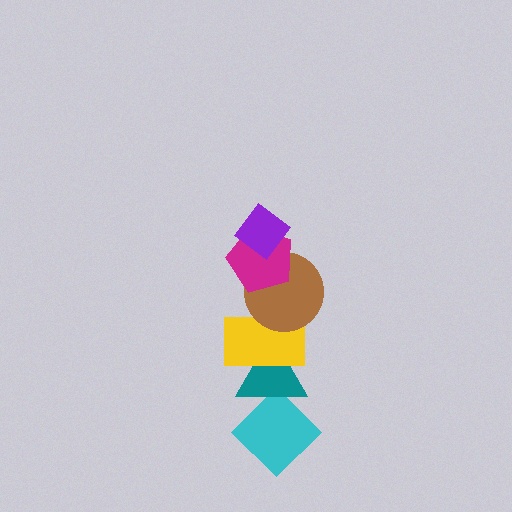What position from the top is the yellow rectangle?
The yellow rectangle is 4th from the top.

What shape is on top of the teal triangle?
The yellow rectangle is on top of the teal triangle.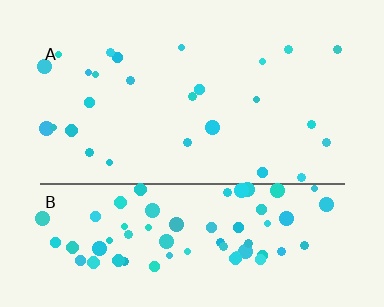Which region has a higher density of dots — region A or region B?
B (the bottom).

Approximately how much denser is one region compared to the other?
Approximately 2.8× — region B over region A.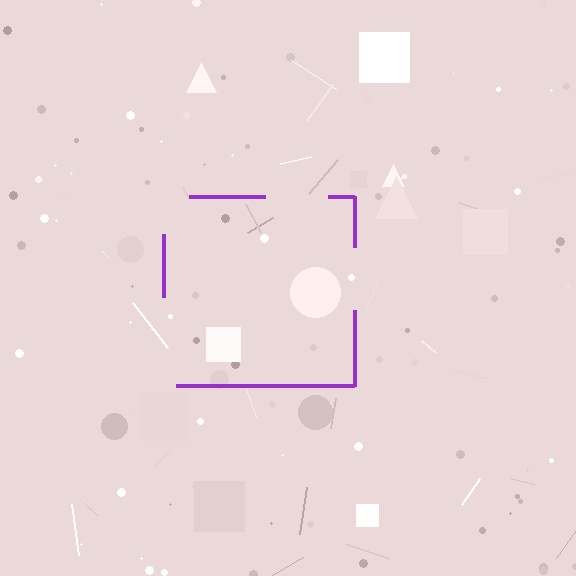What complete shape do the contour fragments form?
The contour fragments form a square.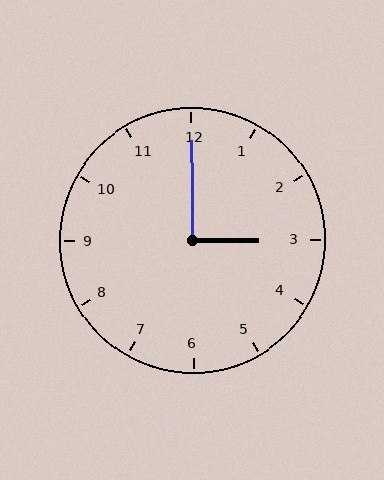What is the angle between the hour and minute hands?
Approximately 90 degrees.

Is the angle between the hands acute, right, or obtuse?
It is right.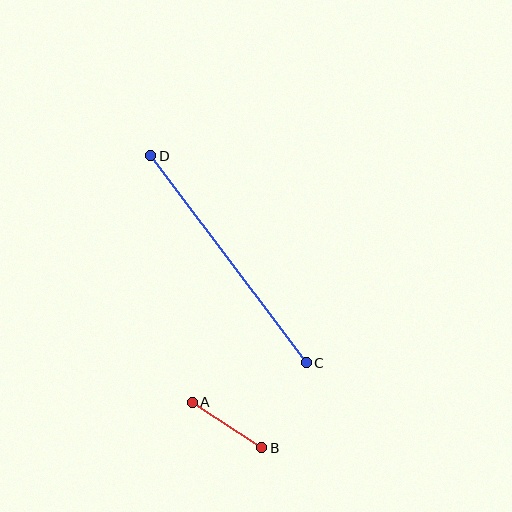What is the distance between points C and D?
The distance is approximately 259 pixels.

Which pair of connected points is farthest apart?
Points C and D are farthest apart.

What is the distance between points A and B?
The distance is approximately 83 pixels.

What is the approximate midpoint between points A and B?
The midpoint is at approximately (227, 425) pixels.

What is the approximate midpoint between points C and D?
The midpoint is at approximately (228, 259) pixels.